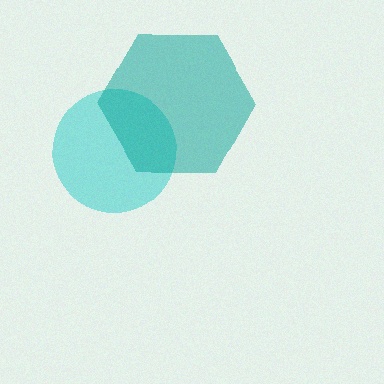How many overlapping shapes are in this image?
There are 2 overlapping shapes in the image.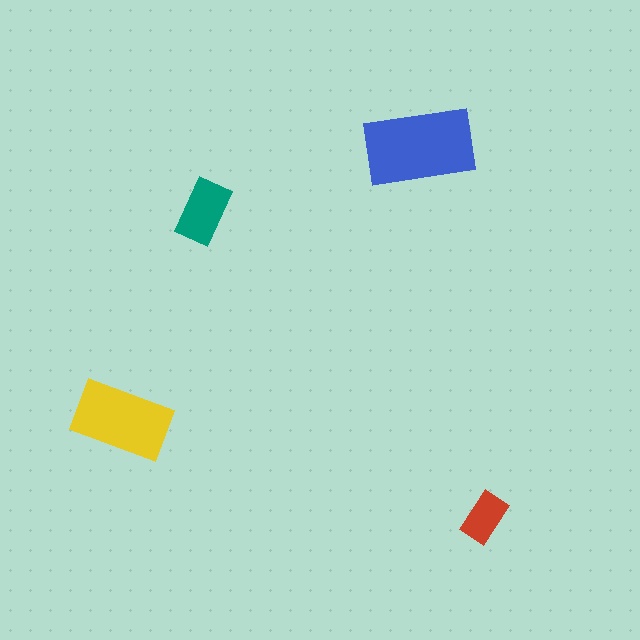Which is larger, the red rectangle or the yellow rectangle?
The yellow one.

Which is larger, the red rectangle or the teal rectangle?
The teal one.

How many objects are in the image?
There are 4 objects in the image.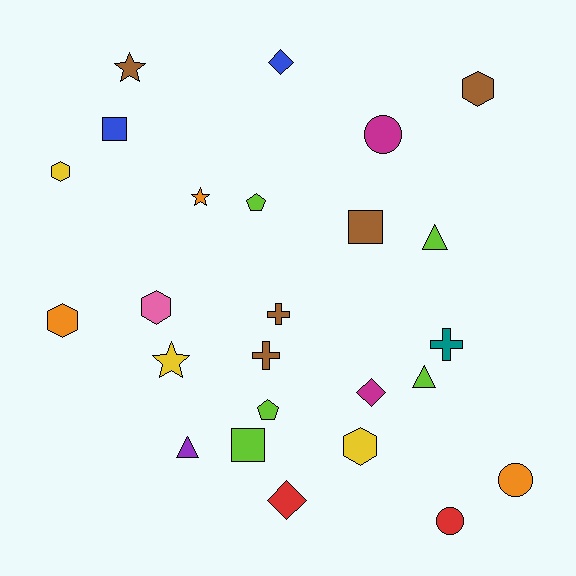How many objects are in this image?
There are 25 objects.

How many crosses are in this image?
There are 3 crosses.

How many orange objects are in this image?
There are 3 orange objects.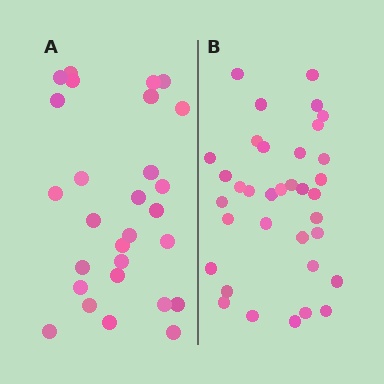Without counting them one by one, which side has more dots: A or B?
Region B (the right region) has more dots.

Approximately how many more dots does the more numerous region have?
Region B has roughly 8 or so more dots than region A.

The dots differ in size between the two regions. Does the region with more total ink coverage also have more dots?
No. Region A has more total ink coverage because its dots are larger, but region B actually contains more individual dots. Total area can be misleading — the number of items is what matters here.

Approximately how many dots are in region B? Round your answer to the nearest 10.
About 40 dots. (The exact count is 35, which rounds to 40.)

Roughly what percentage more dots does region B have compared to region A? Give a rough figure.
About 25% more.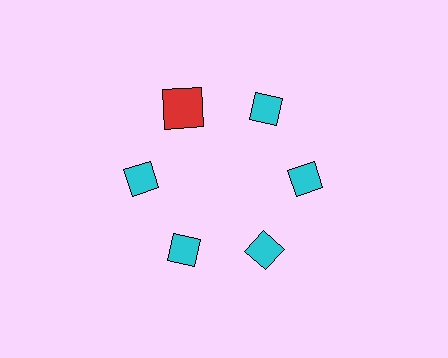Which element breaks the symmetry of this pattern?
The red square at roughly the 11 o'clock position breaks the symmetry. All other shapes are cyan diamonds.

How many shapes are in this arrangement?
There are 6 shapes arranged in a ring pattern.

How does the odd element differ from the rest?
It differs in both color (red instead of cyan) and shape (square instead of diamond).